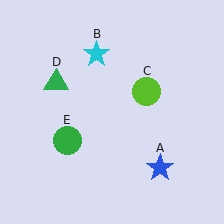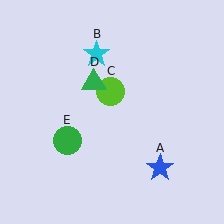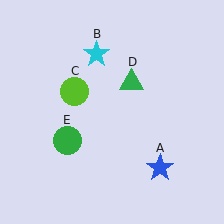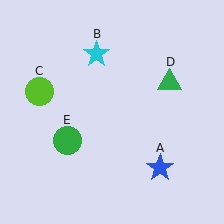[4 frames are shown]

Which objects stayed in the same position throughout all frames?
Blue star (object A) and cyan star (object B) and green circle (object E) remained stationary.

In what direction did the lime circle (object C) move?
The lime circle (object C) moved left.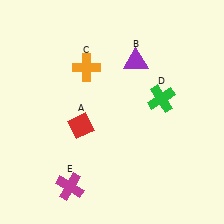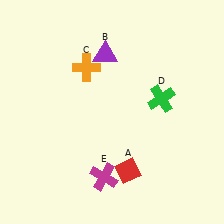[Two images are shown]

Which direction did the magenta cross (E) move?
The magenta cross (E) moved right.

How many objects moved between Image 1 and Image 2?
3 objects moved between the two images.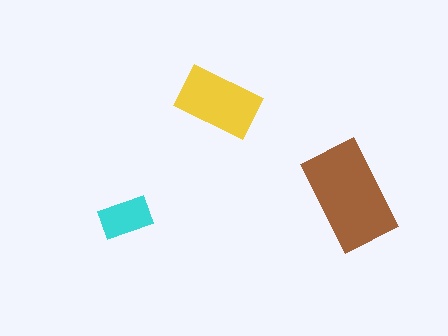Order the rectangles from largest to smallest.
the brown one, the yellow one, the cyan one.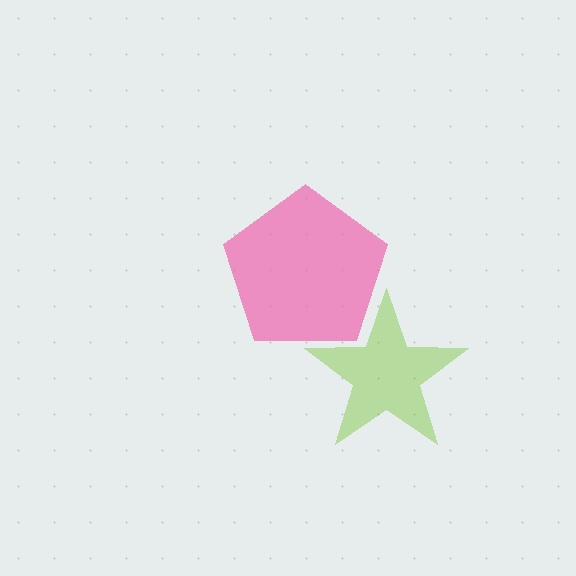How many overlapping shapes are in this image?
There are 2 overlapping shapes in the image.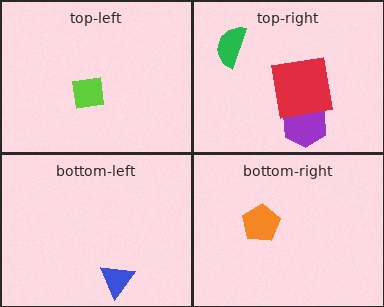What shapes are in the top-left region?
The lime square.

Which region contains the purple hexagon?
The top-right region.